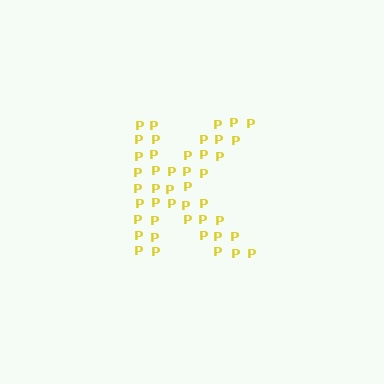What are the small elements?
The small elements are letter P's.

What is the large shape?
The large shape is the letter K.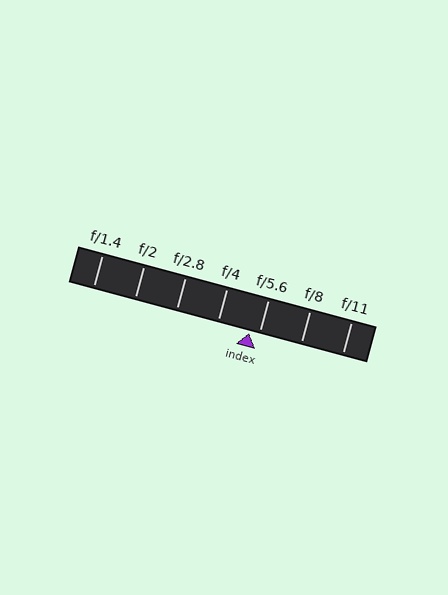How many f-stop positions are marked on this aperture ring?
There are 7 f-stop positions marked.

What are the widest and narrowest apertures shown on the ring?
The widest aperture shown is f/1.4 and the narrowest is f/11.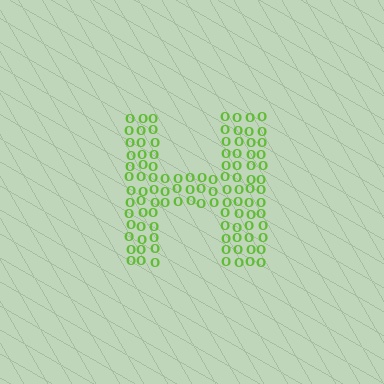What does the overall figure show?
The overall figure shows the letter H.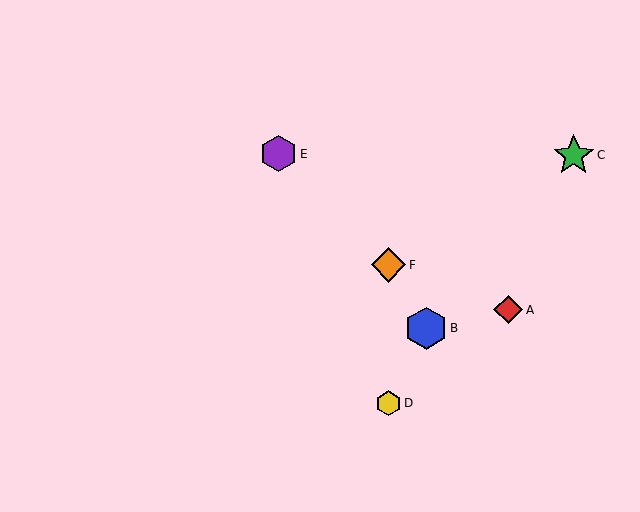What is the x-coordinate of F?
Object F is at x≈388.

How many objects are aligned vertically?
2 objects (D, F) are aligned vertically.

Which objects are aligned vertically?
Objects D, F are aligned vertically.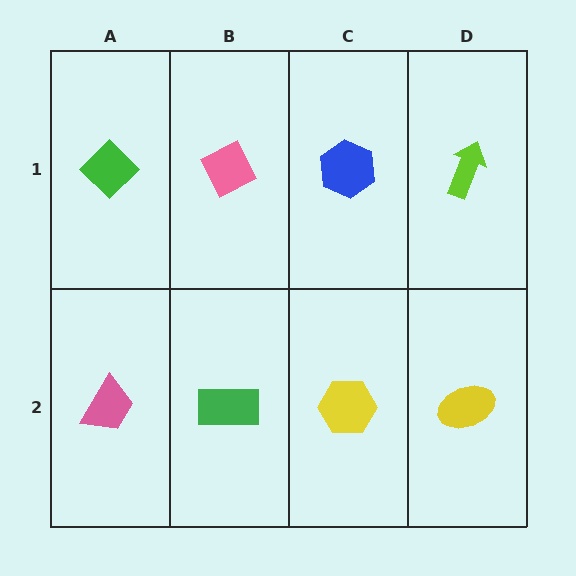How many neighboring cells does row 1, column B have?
3.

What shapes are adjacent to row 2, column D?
A lime arrow (row 1, column D), a yellow hexagon (row 2, column C).